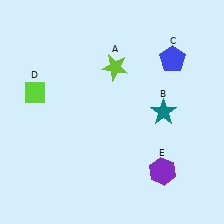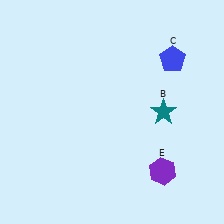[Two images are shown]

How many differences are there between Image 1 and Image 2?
There are 2 differences between the two images.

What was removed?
The lime star (A), the lime diamond (D) were removed in Image 2.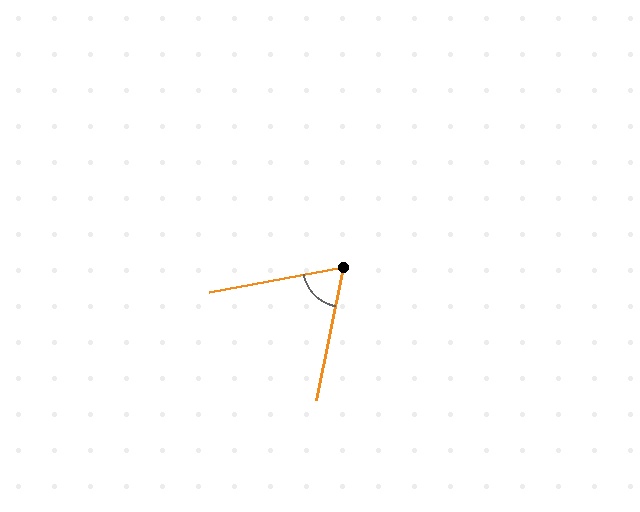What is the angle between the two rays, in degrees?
Approximately 68 degrees.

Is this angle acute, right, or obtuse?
It is acute.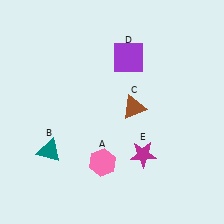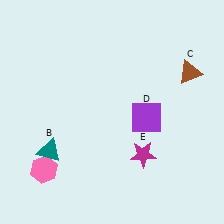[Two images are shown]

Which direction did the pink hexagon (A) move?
The pink hexagon (A) moved left.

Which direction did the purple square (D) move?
The purple square (D) moved down.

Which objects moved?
The objects that moved are: the pink hexagon (A), the brown triangle (C), the purple square (D).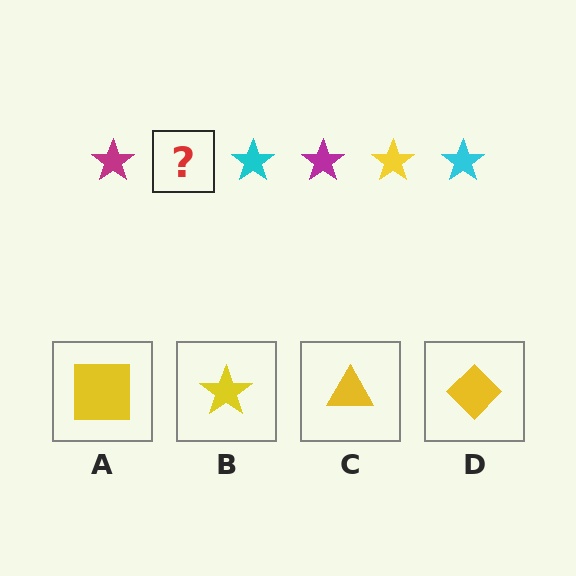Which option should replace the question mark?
Option B.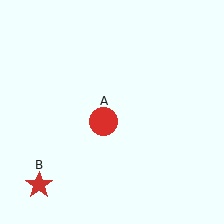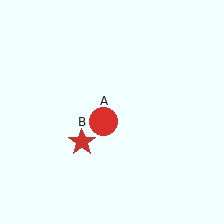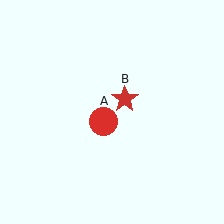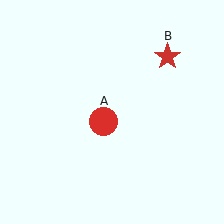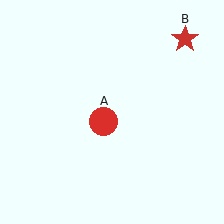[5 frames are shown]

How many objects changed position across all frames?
1 object changed position: red star (object B).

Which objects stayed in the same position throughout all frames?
Red circle (object A) remained stationary.